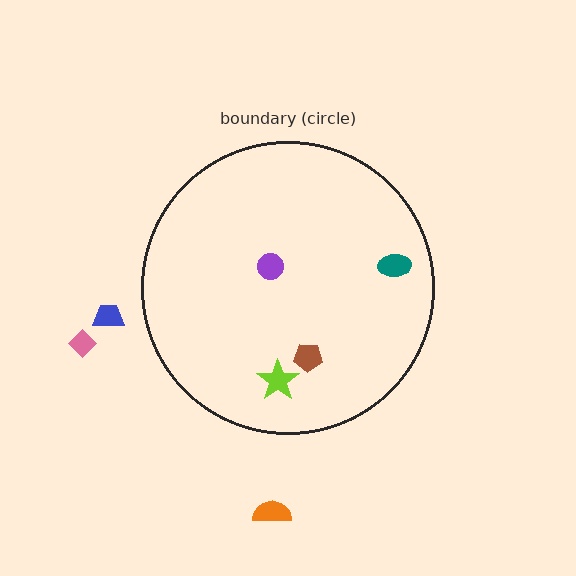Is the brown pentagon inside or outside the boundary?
Inside.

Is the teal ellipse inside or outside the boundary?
Inside.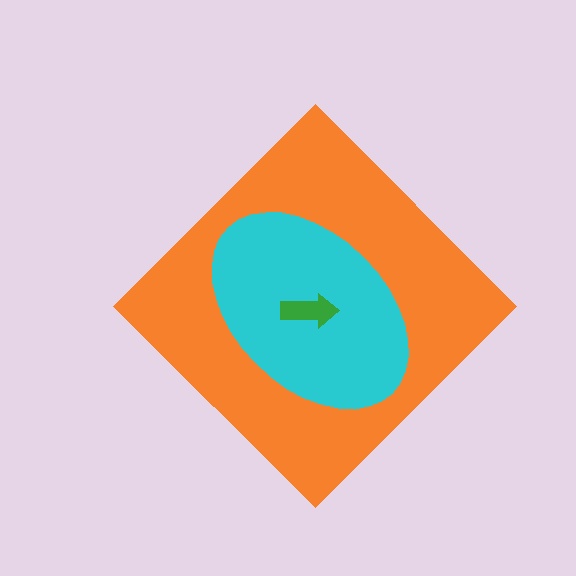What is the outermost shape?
The orange diamond.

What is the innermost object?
The green arrow.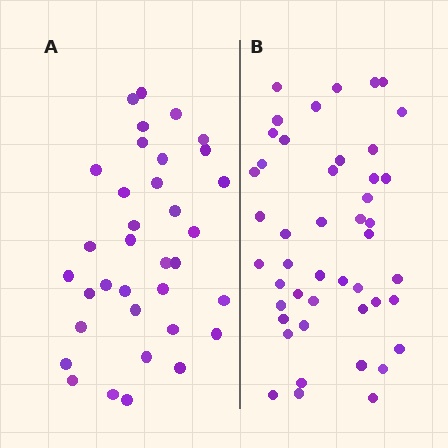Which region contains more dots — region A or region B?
Region B (the right region) has more dots.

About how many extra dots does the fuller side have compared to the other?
Region B has roughly 12 or so more dots than region A.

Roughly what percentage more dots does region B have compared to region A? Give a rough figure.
About 30% more.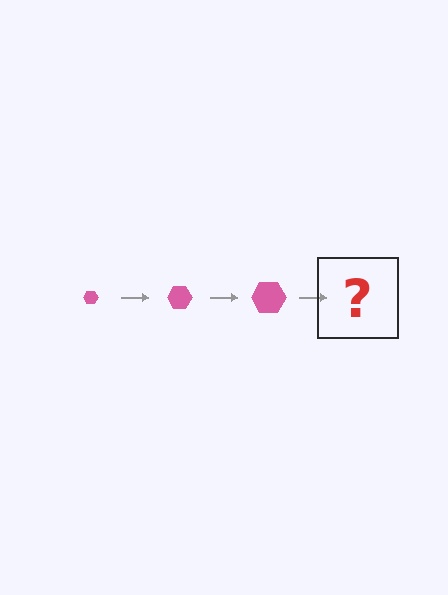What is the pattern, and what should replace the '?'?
The pattern is that the hexagon gets progressively larger each step. The '?' should be a pink hexagon, larger than the previous one.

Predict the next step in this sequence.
The next step is a pink hexagon, larger than the previous one.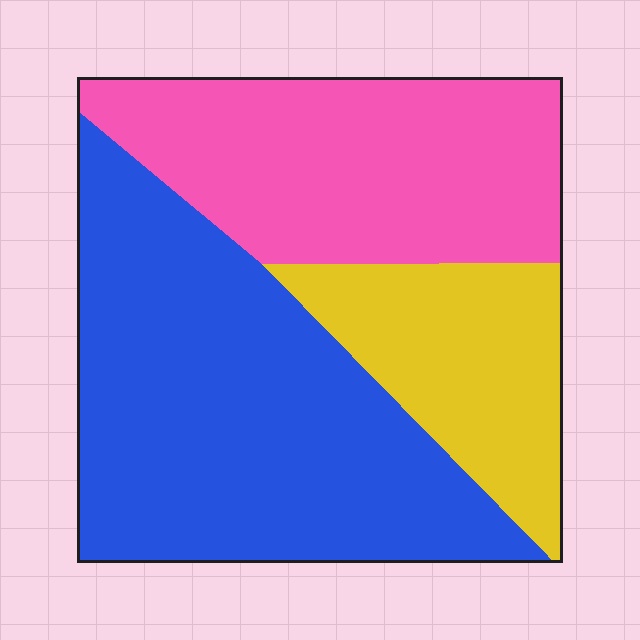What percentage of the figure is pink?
Pink takes up about one third (1/3) of the figure.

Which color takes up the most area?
Blue, at roughly 50%.